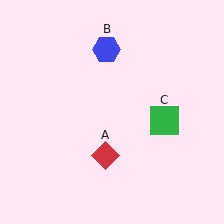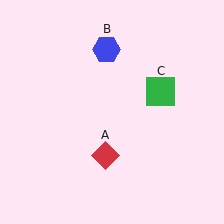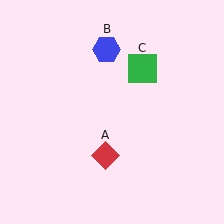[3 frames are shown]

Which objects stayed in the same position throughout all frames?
Red diamond (object A) and blue hexagon (object B) remained stationary.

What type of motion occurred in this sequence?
The green square (object C) rotated counterclockwise around the center of the scene.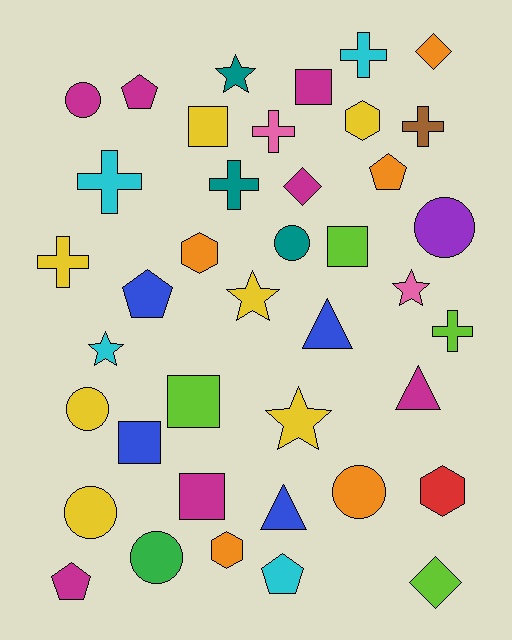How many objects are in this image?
There are 40 objects.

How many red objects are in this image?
There is 1 red object.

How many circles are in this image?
There are 7 circles.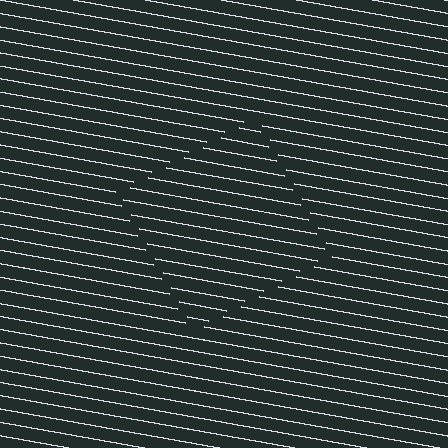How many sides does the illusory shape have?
4 sides — the line-ends trace a square.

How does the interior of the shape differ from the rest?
The interior of the shape contains the same grating, shifted by half a period — the contour is defined by the phase discontinuity where line-ends from the inner and outer gratings abut.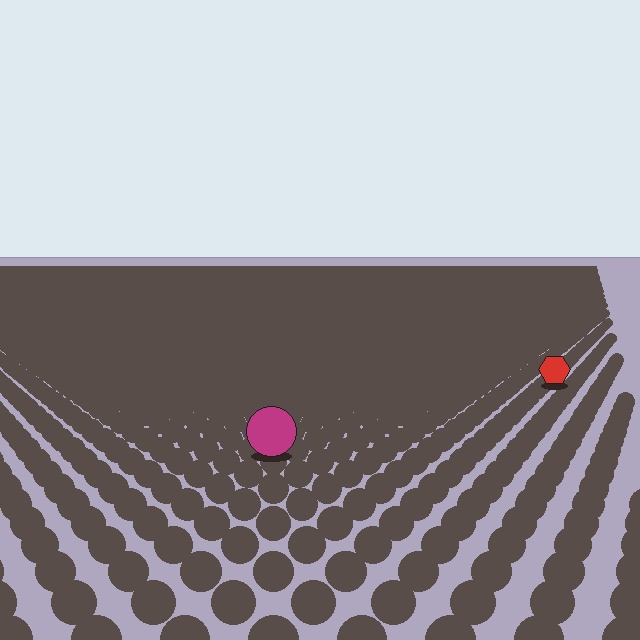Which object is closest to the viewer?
The magenta circle is closest. The texture marks near it are larger and more spread out.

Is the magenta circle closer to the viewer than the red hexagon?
Yes. The magenta circle is closer — you can tell from the texture gradient: the ground texture is coarser near it.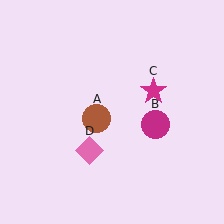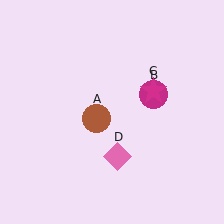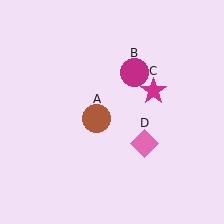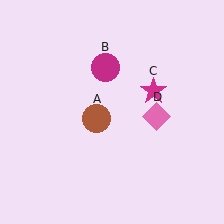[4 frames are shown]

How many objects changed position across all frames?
2 objects changed position: magenta circle (object B), pink diamond (object D).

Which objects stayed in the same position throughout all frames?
Brown circle (object A) and magenta star (object C) remained stationary.